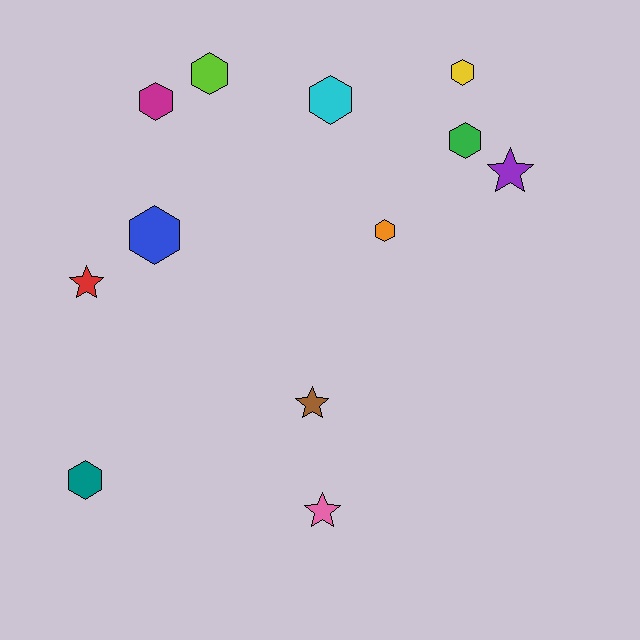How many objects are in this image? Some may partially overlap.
There are 12 objects.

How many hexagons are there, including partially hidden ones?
There are 8 hexagons.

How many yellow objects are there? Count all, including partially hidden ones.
There is 1 yellow object.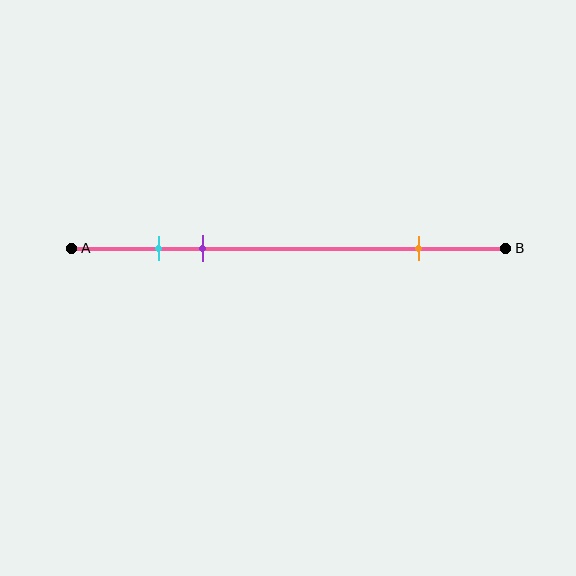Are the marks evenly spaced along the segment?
No, the marks are not evenly spaced.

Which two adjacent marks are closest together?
The cyan and purple marks are the closest adjacent pair.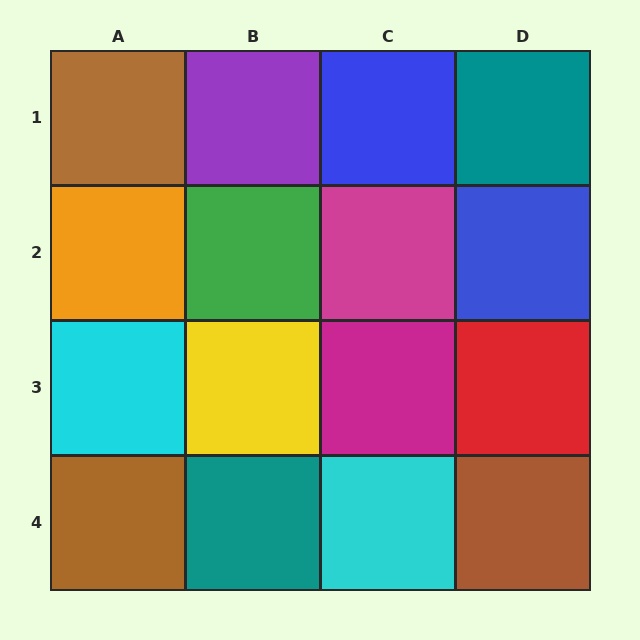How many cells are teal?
2 cells are teal.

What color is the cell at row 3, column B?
Yellow.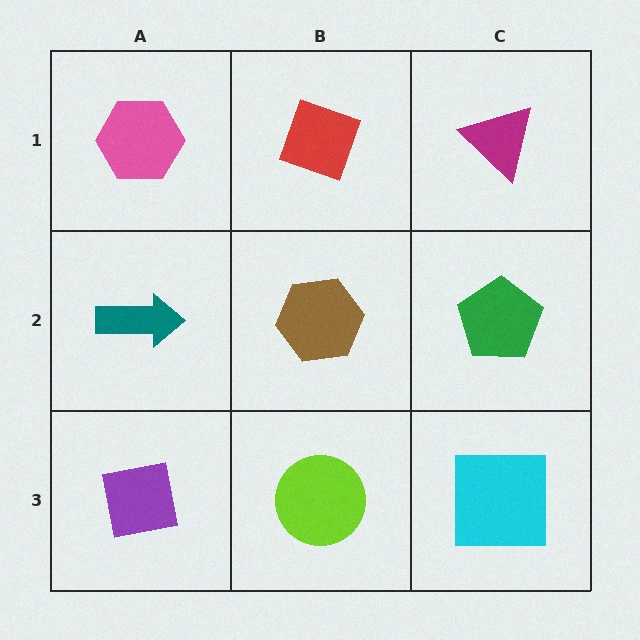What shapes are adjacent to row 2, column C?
A magenta triangle (row 1, column C), a cyan square (row 3, column C), a brown hexagon (row 2, column B).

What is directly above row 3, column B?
A brown hexagon.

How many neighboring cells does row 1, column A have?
2.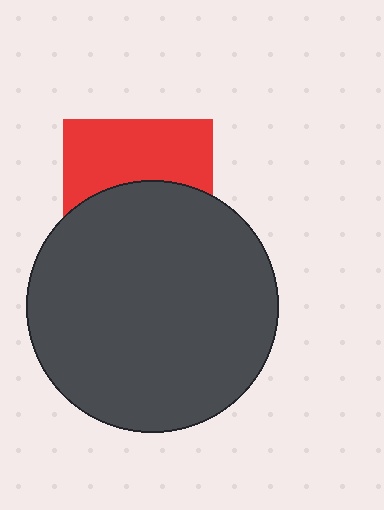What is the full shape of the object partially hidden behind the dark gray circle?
The partially hidden object is a red square.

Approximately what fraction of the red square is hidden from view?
Roughly 54% of the red square is hidden behind the dark gray circle.